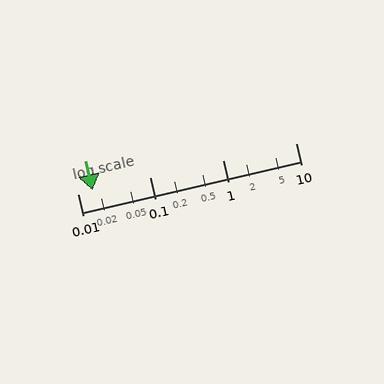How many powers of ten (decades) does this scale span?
The scale spans 3 decades, from 0.01 to 10.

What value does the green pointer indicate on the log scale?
The pointer indicates approximately 0.016.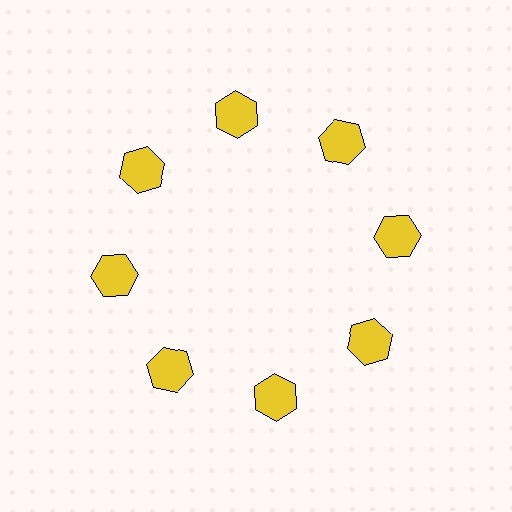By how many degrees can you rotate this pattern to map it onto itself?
The pattern maps onto itself every 45 degrees of rotation.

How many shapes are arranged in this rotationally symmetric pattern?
There are 8 shapes, arranged in 8 groups of 1.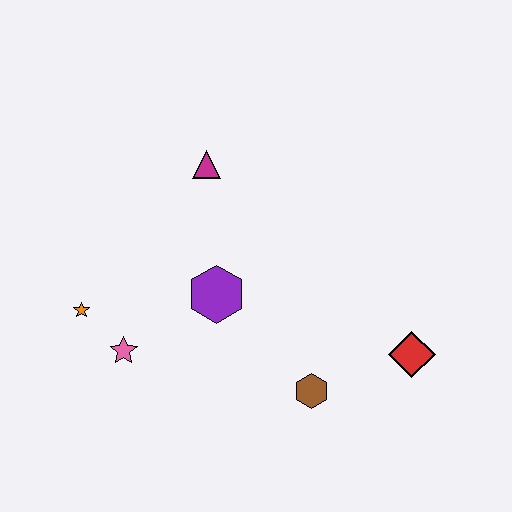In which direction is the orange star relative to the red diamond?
The orange star is to the left of the red diamond.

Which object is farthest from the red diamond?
The orange star is farthest from the red diamond.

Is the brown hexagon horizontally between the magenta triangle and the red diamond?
Yes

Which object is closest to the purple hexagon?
The pink star is closest to the purple hexagon.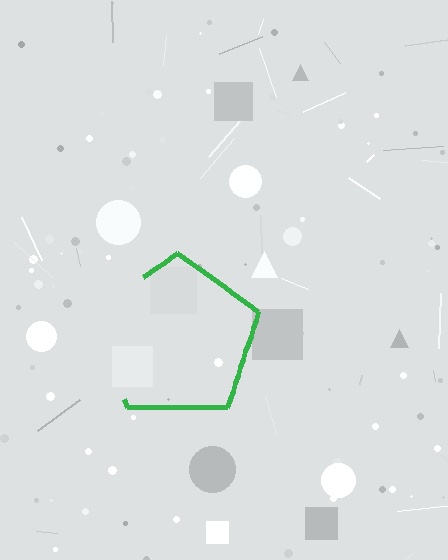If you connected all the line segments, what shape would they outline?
They would outline a pentagon.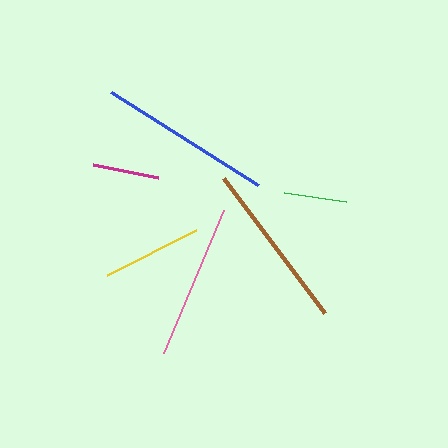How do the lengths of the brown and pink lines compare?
The brown and pink lines are approximately the same length.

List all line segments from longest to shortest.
From longest to shortest: blue, brown, pink, yellow, magenta, green.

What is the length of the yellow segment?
The yellow segment is approximately 100 pixels long.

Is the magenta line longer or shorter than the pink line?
The pink line is longer than the magenta line.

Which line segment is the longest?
The blue line is the longest at approximately 174 pixels.